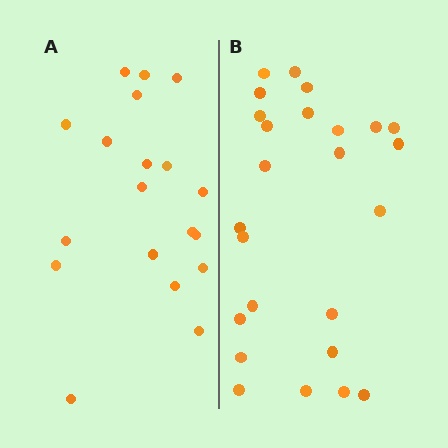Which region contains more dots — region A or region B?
Region B (the right region) has more dots.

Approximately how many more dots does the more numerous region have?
Region B has about 6 more dots than region A.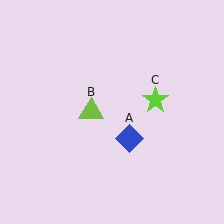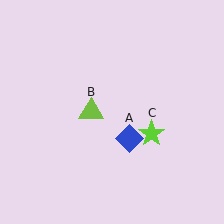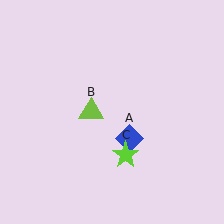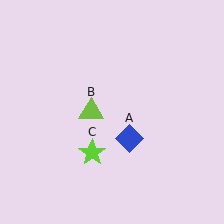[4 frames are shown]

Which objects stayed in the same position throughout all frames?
Blue diamond (object A) and lime triangle (object B) remained stationary.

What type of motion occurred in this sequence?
The lime star (object C) rotated clockwise around the center of the scene.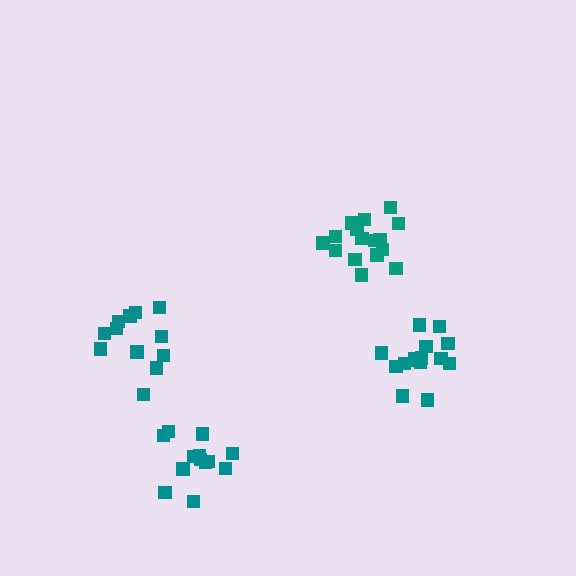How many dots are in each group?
Group 1: 13 dots, Group 2: 13 dots, Group 3: 15 dots, Group 4: 16 dots (57 total).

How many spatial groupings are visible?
There are 4 spatial groupings.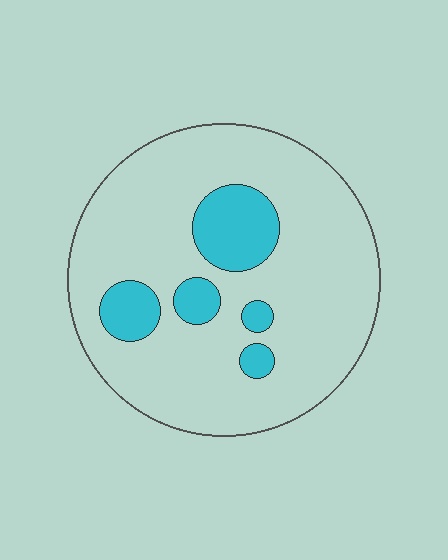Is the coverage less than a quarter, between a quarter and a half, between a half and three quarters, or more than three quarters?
Less than a quarter.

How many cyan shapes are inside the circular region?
5.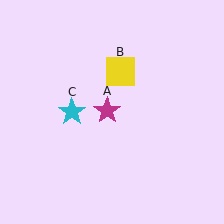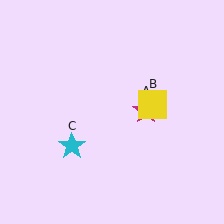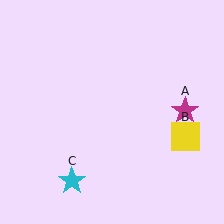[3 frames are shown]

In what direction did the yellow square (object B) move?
The yellow square (object B) moved down and to the right.